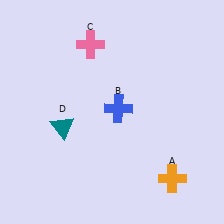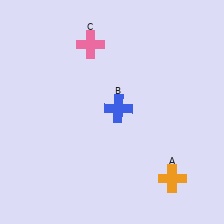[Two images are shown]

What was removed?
The teal triangle (D) was removed in Image 2.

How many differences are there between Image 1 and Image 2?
There is 1 difference between the two images.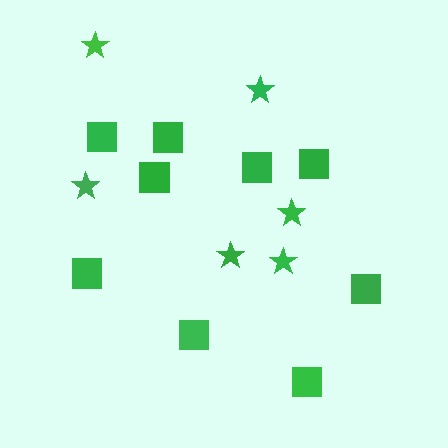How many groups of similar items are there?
There are 2 groups: one group of stars (6) and one group of squares (9).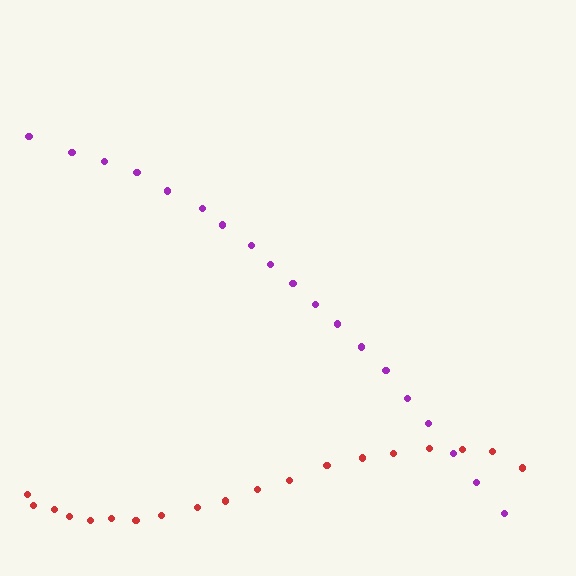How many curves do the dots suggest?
There are 2 distinct paths.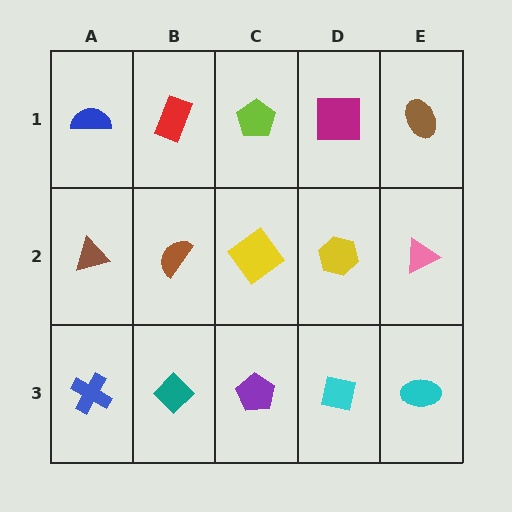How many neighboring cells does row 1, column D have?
3.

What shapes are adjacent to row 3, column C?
A yellow diamond (row 2, column C), a teal diamond (row 3, column B), a cyan square (row 3, column D).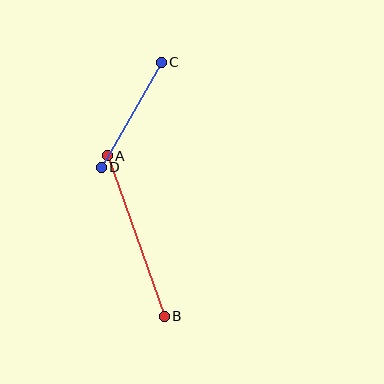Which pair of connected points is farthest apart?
Points A and B are farthest apart.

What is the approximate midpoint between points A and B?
The midpoint is at approximately (136, 236) pixels.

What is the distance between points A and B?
The distance is approximately 170 pixels.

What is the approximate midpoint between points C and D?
The midpoint is at approximately (131, 115) pixels.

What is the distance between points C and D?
The distance is approximately 121 pixels.